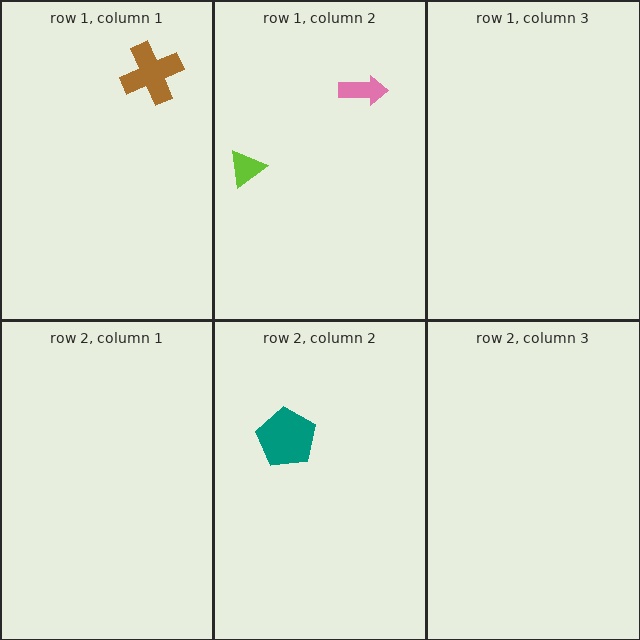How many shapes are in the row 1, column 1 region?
1.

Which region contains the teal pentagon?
The row 2, column 2 region.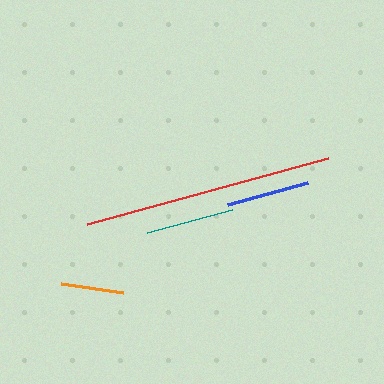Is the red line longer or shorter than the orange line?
The red line is longer than the orange line.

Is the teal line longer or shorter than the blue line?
The teal line is longer than the blue line.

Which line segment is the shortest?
The orange line is the shortest at approximately 63 pixels.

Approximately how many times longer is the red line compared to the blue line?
The red line is approximately 3.0 times the length of the blue line.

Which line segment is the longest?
The red line is the longest at approximately 250 pixels.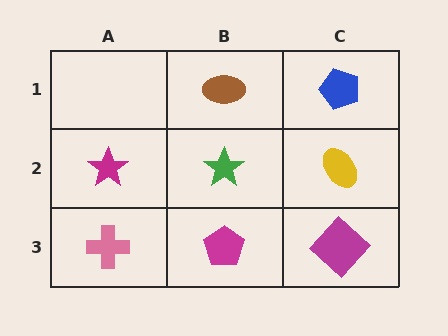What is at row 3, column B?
A magenta pentagon.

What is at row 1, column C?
A blue pentagon.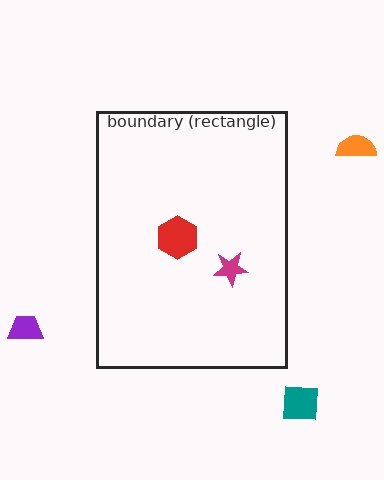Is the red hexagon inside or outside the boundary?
Inside.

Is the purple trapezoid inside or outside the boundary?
Outside.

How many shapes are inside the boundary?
2 inside, 3 outside.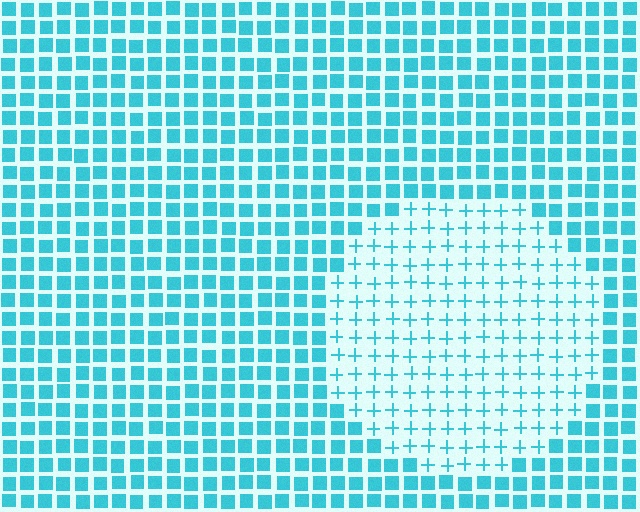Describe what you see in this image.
The image is filled with small cyan elements arranged in a uniform grid. A circle-shaped region contains plus signs, while the surrounding area contains squares. The boundary is defined purely by the change in element shape.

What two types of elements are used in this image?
The image uses plus signs inside the circle region and squares outside it.